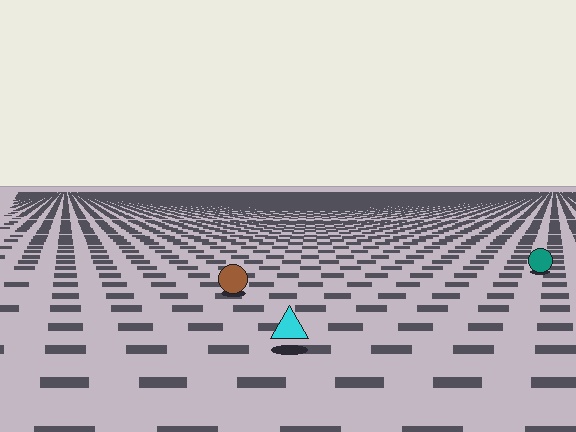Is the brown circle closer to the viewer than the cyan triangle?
No. The cyan triangle is closer — you can tell from the texture gradient: the ground texture is coarser near it.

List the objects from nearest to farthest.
From nearest to farthest: the cyan triangle, the brown circle, the teal circle.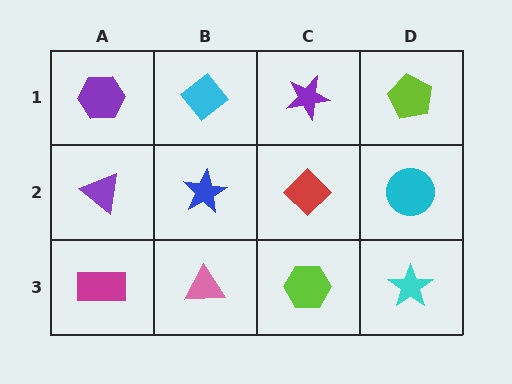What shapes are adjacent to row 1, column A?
A purple triangle (row 2, column A), a cyan diamond (row 1, column B).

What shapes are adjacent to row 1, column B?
A blue star (row 2, column B), a purple hexagon (row 1, column A), a purple star (row 1, column C).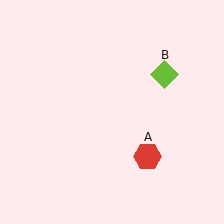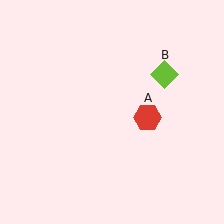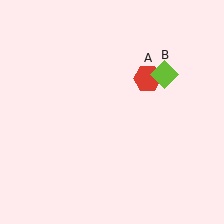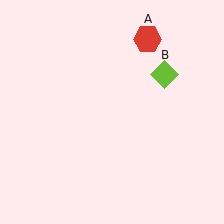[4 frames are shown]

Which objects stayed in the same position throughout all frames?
Lime diamond (object B) remained stationary.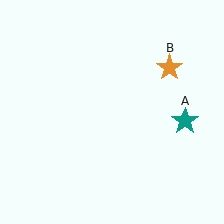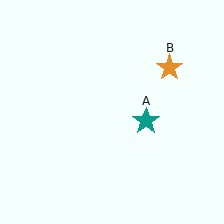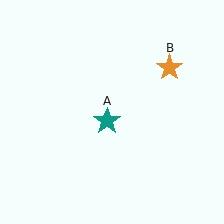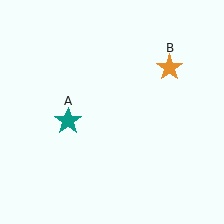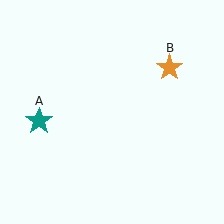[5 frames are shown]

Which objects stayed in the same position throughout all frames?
Orange star (object B) remained stationary.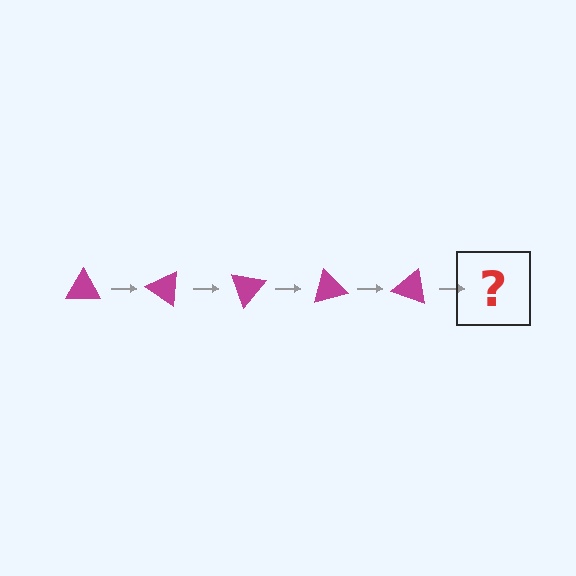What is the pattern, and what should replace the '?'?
The pattern is that the triangle rotates 35 degrees each step. The '?' should be a magenta triangle rotated 175 degrees.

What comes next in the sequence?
The next element should be a magenta triangle rotated 175 degrees.